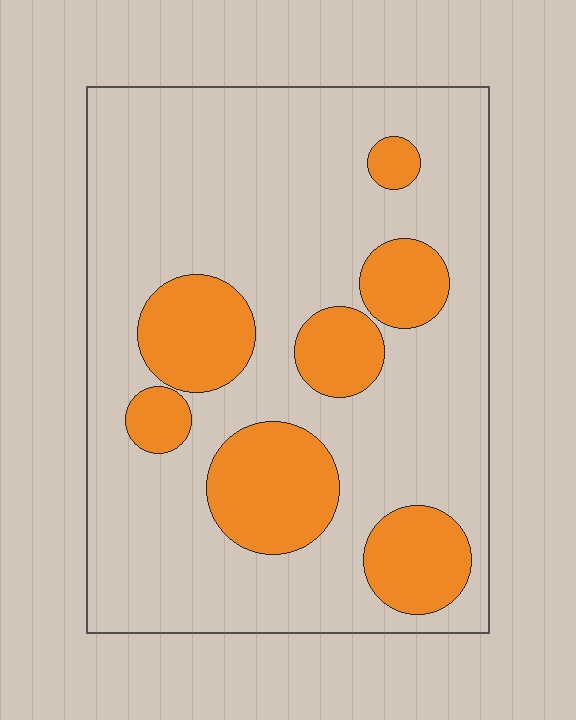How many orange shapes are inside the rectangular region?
7.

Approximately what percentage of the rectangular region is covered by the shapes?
Approximately 25%.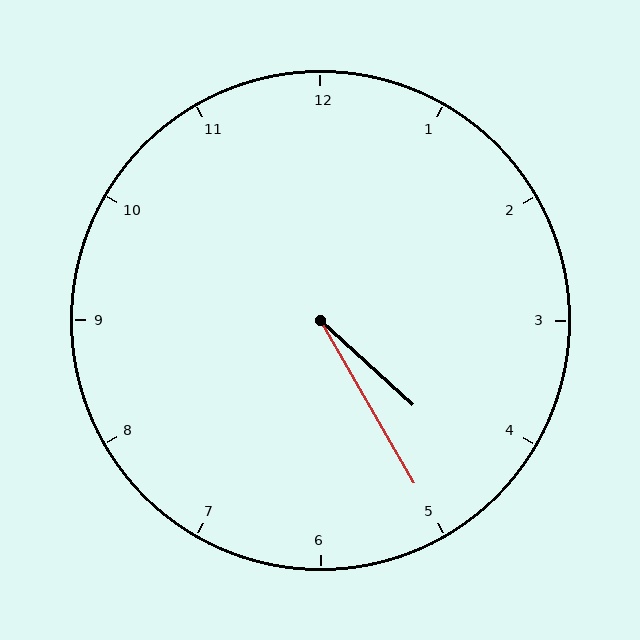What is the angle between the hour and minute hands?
Approximately 18 degrees.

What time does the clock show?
4:25.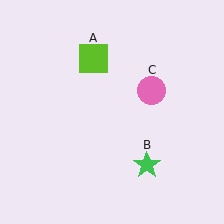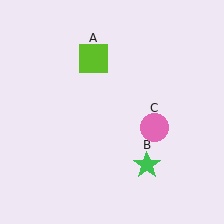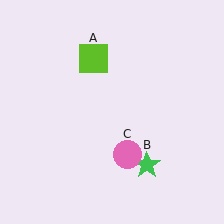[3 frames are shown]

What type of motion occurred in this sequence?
The pink circle (object C) rotated clockwise around the center of the scene.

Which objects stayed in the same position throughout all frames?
Lime square (object A) and green star (object B) remained stationary.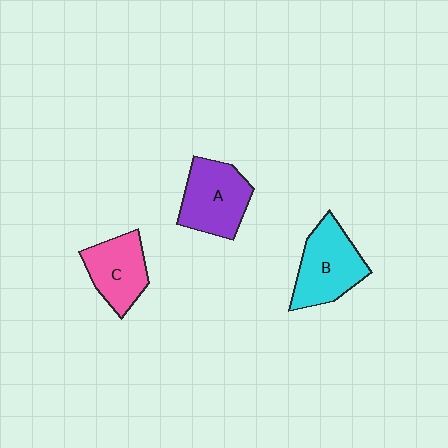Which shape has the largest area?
Shape B (cyan).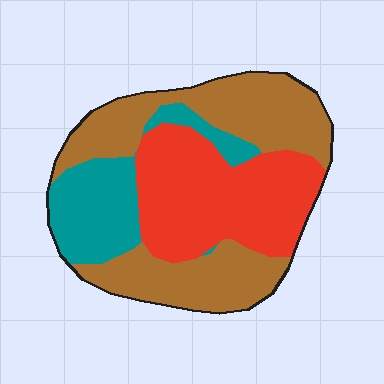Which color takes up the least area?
Teal, at roughly 20%.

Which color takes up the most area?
Brown, at roughly 45%.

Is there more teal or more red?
Red.